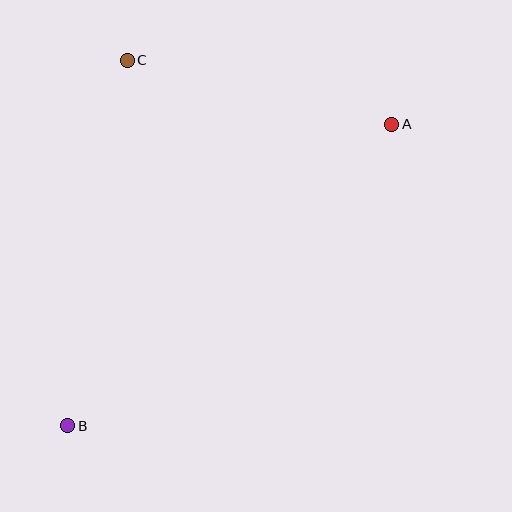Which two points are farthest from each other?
Points A and B are farthest from each other.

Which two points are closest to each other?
Points A and C are closest to each other.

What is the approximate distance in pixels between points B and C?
The distance between B and C is approximately 370 pixels.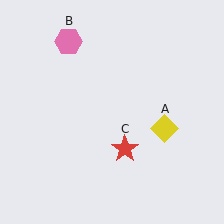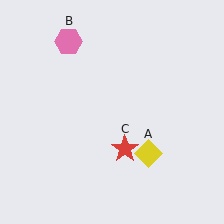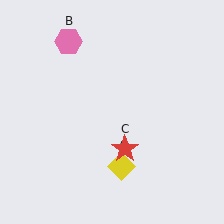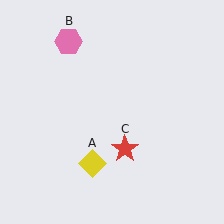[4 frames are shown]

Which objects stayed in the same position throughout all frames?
Pink hexagon (object B) and red star (object C) remained stationary.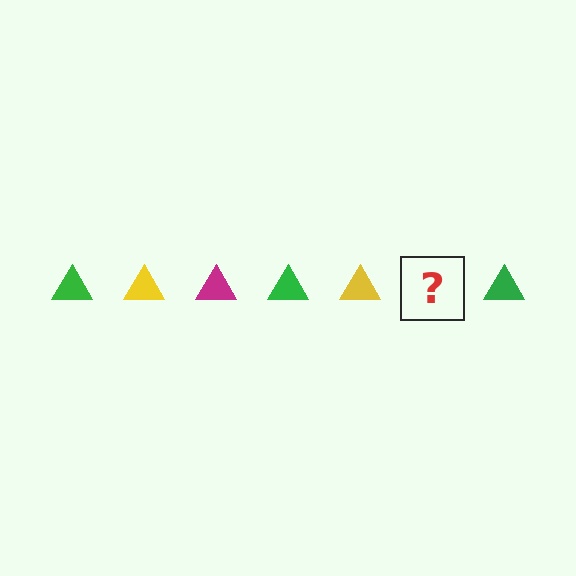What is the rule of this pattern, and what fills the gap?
The rule is that the pattern cycles through green, yellow, magenta triangles. The gap should be filled with a magenta triangle.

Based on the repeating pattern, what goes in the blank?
The blank should be a magenta triangle.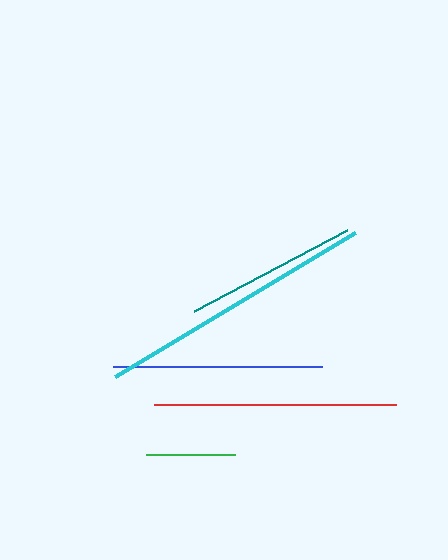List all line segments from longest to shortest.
From longest to shortest: cyan, red, blue, teal, green.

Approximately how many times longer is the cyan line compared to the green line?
The cyan line is approximately 3.2 times the length of the green line.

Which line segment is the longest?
The cyan line is the longest at approximately 280 pixels.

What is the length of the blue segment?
The blue segment is approximately 209 pixels long.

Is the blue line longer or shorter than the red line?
The red line is longer than the blue line.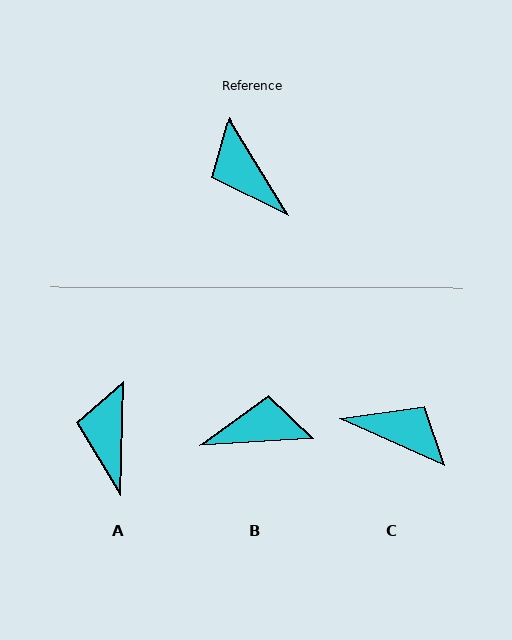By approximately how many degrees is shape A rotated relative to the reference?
Approximately 32 degrees clockwise.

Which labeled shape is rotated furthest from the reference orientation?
C, about 145 degrees away.